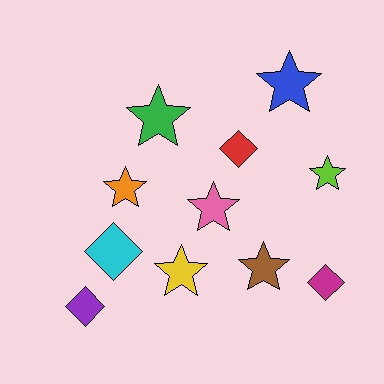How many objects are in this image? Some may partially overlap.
There are 11 objects.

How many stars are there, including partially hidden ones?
There are 7 stars.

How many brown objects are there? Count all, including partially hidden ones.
There is 1 brown object.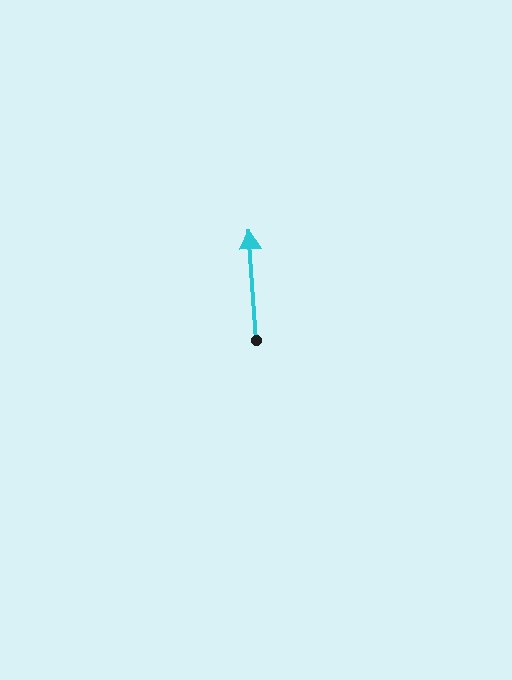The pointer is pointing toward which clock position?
Roughly 12 o'clock.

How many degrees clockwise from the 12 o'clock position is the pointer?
Approximately 356 degrees.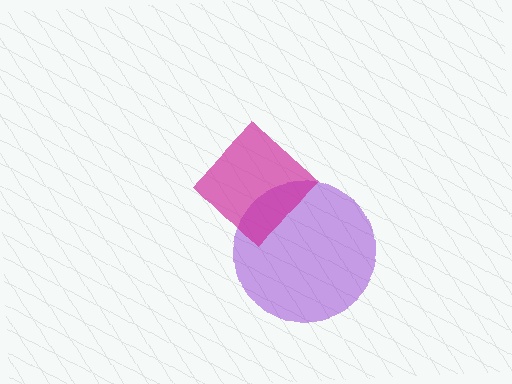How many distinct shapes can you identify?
There are 2 distinct shapes: a purple circle, a magenta diamond.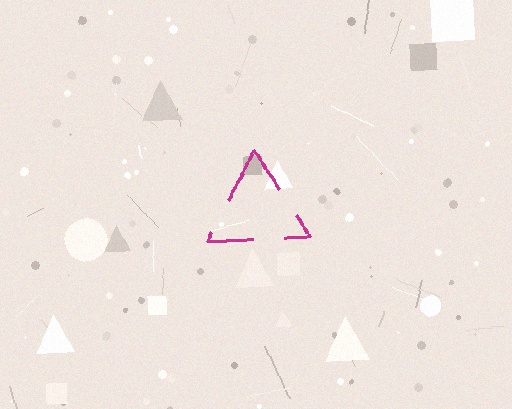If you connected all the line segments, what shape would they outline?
They would outline a triangle.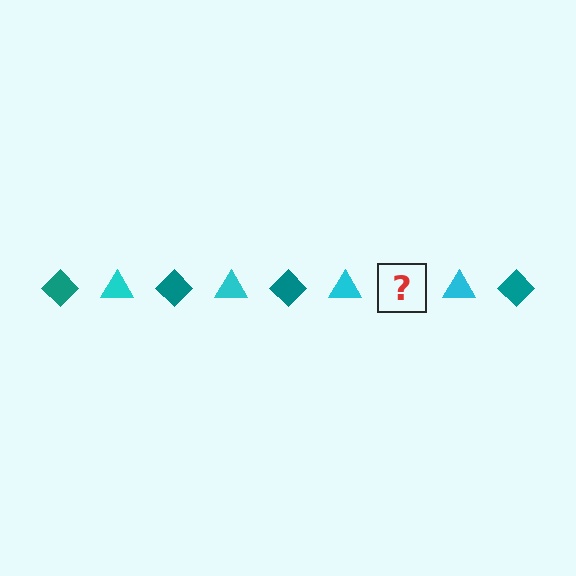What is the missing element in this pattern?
The missing element is a teal diamond.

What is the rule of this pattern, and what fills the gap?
The rule is that the pattern alternates between teal diamond and cyan triangle. The gap should be filled with a teal diamond.